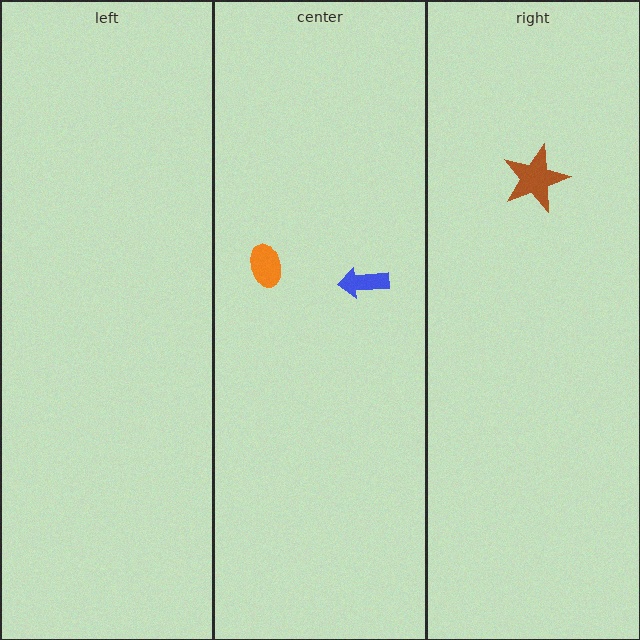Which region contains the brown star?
The right region.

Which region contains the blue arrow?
The center region.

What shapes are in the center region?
The blue arrow, the orange ellipse.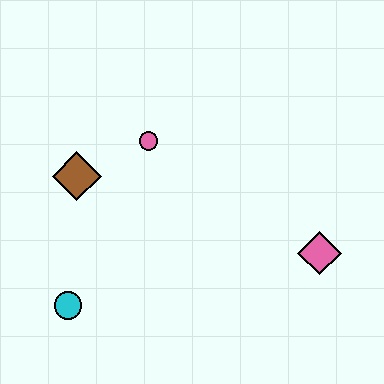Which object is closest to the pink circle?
The brown diamond is closest to the pink circle.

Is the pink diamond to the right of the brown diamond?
Yes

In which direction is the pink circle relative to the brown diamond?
The pink circle is to the right of the brown diamond.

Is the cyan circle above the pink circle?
No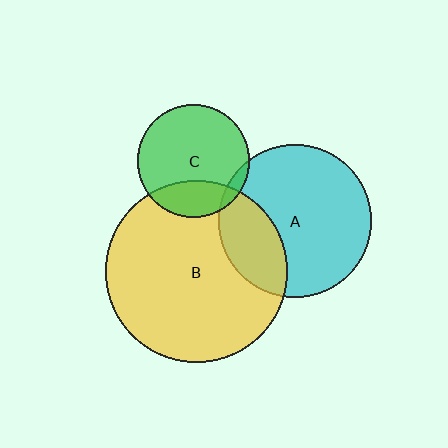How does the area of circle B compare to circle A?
Approximately 1.4 times.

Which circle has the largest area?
Circle B (yellow).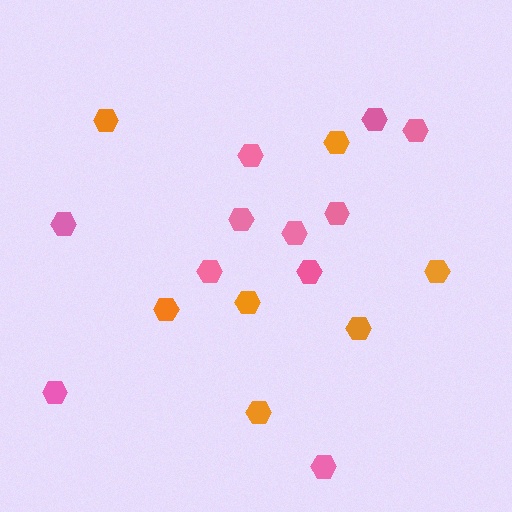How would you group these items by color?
There are 2 groups: one group of orange hexagons (7) and one group of pink hexagons (11).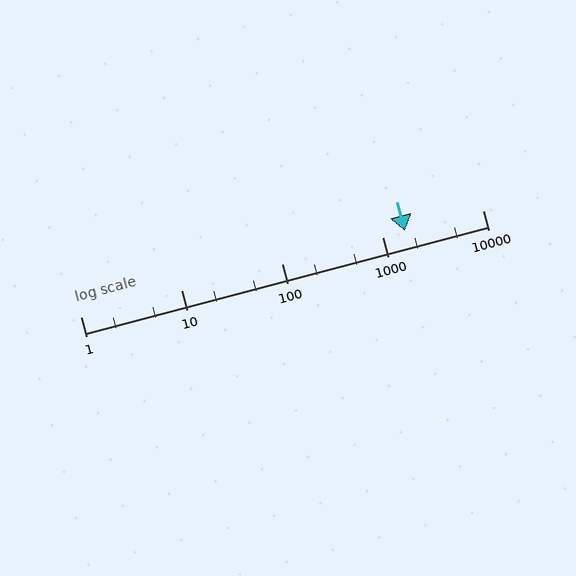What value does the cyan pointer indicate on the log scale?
The pointer indicates approximately 1700.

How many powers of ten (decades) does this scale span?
The scale spans 4 decades, from 1 to 10000.